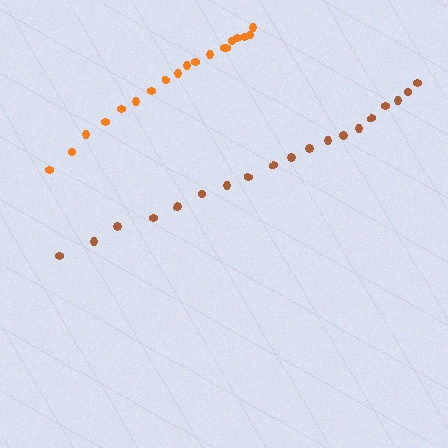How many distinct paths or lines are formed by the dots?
There are 2 distinct paths.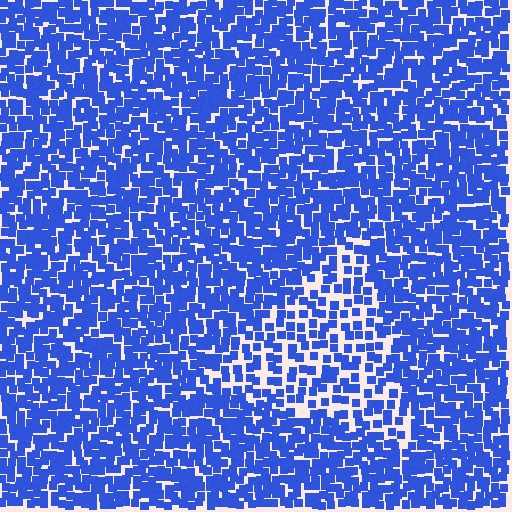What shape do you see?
I see a triangle.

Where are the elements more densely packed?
The elements are more densely packed outside the triangle boundary.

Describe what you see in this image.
The image contains small blue elements arranged at two different densities. A triangle-shaped region is visible where the elements are less densely packed than the surrounding area.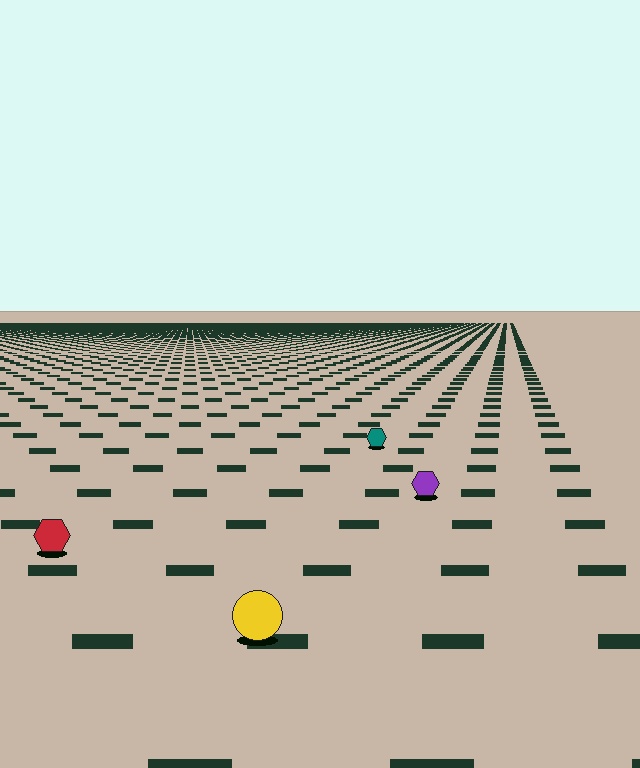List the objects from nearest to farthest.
From nearest to farthest: the yellow circle, the red hexagon, the purple hexagon, the teal hexagon.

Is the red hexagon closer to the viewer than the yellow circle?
No. The yellow circle is closer — you can tell from the texture gradient: the ground texture is coarser near it.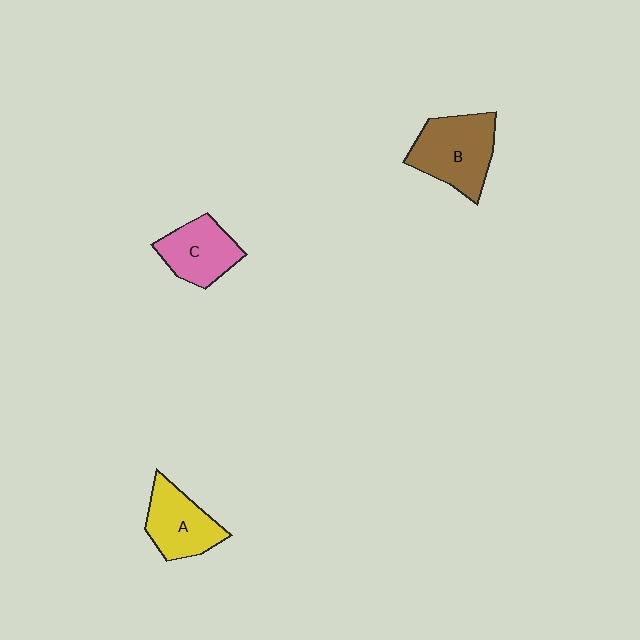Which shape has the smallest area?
Shape C (pink).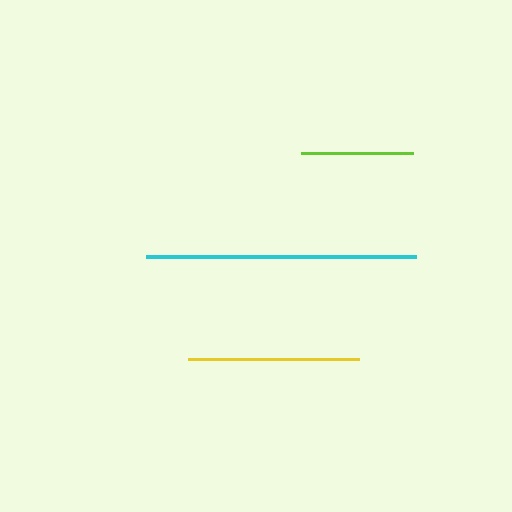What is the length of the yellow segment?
The yellow segment is approximately 171 pixels long.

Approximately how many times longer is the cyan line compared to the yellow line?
The cyan line is approximately 1.6 times the length of the yellow line.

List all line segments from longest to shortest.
From longest to shortest: cyan, yellow, lime.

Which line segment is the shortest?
The lime line is the shortest at approximately 112 pixels.